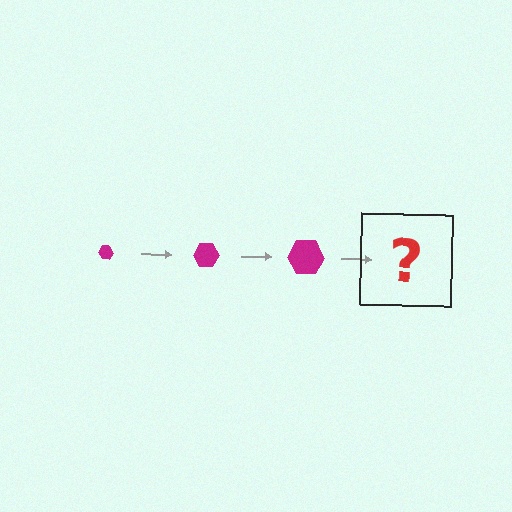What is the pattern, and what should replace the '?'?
The pattern is that the hexagon gets progressively larger each step. The '?' should be a magenta hexagon, larger than the previous one.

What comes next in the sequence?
The next element should be a magenta hexagon, larger than the previous one.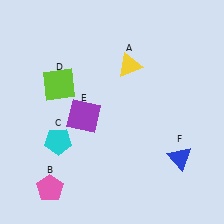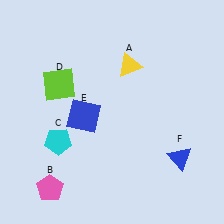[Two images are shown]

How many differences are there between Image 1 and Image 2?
There is 1 difference between the two images.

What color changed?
The square (E) changed from purple in Image 1 to blue in Image 2.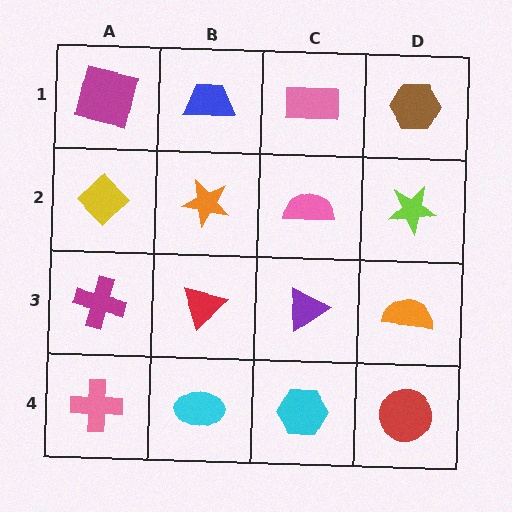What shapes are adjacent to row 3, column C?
A pink semicircle (row 2, column C), a cyan hexagon (row 4, column C), a red triangle (row 3, column B), an orange semicircle (row 3, column D).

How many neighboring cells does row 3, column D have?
3.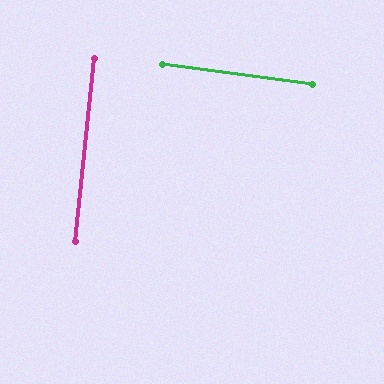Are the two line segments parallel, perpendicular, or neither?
Perpendicular — they meet at approximately 88°.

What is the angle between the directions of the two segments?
Approximately 88 degrees.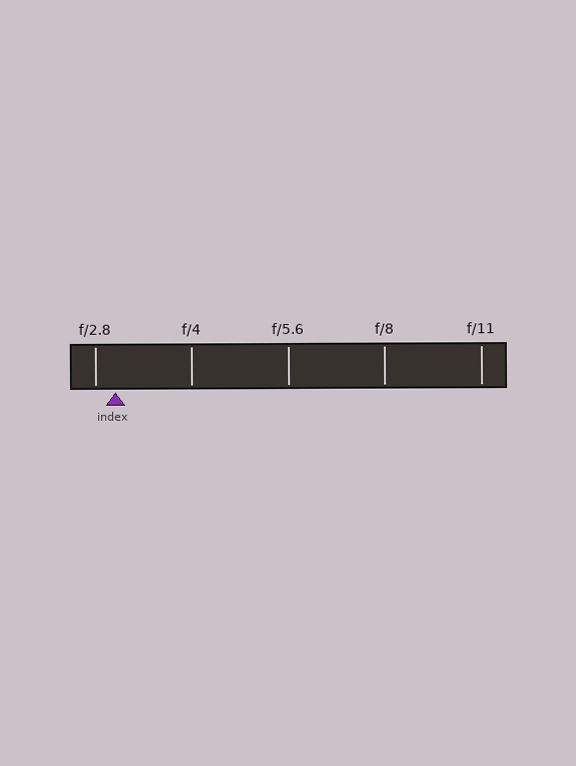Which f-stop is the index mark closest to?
The index mark is closest to f/2.8.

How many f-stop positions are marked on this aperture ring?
There are 5 f-stop positions marked.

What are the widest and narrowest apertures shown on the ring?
The widest aperture shown is f/2.8 and the narrowest is f/11.